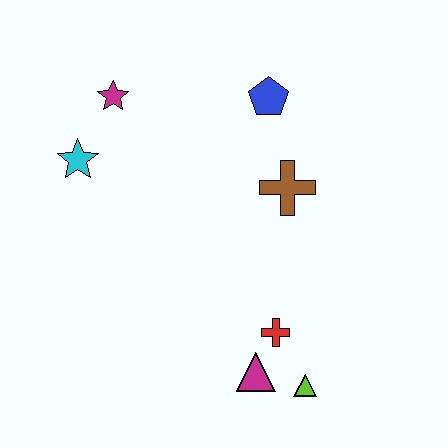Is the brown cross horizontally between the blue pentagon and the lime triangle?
Yes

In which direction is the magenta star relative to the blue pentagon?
The magenta star is to the left of the blue pentagon.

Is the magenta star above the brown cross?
Yes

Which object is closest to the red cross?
The magenta triangle is closest to the red cross.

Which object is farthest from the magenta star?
The lime triangle is farthest from the magenta star.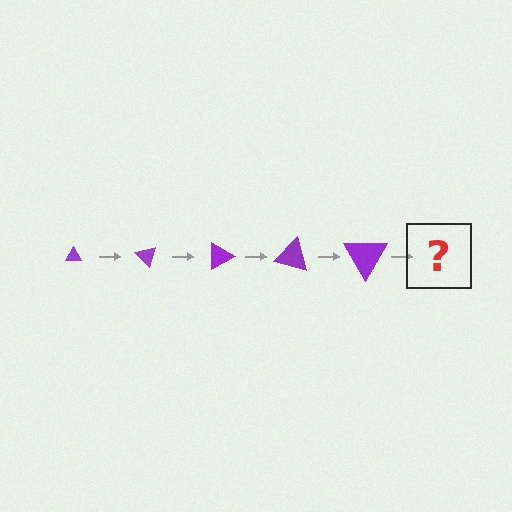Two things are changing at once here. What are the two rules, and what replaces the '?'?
The two rules are that the triangle grows larger each step and it rotates 45 degrees each step. The '?' should be a triangle, larger than the previous one and rotated 225 degrees from the start.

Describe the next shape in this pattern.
It should be a triangle, larger than the previous one and rotated 225 degrees from the start.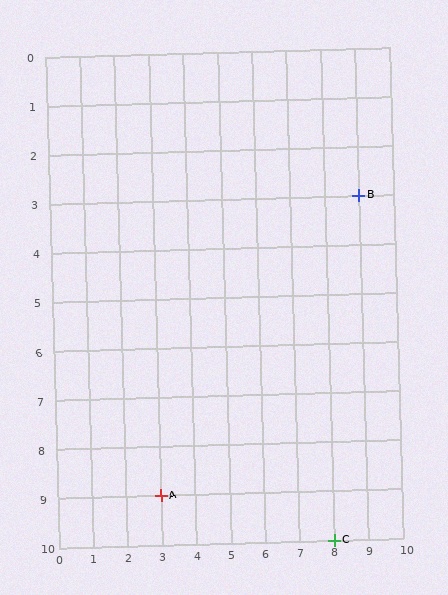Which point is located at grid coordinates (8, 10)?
Point C is at (8, 10).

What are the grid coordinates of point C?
Point C is at grid coordinates (8, 10).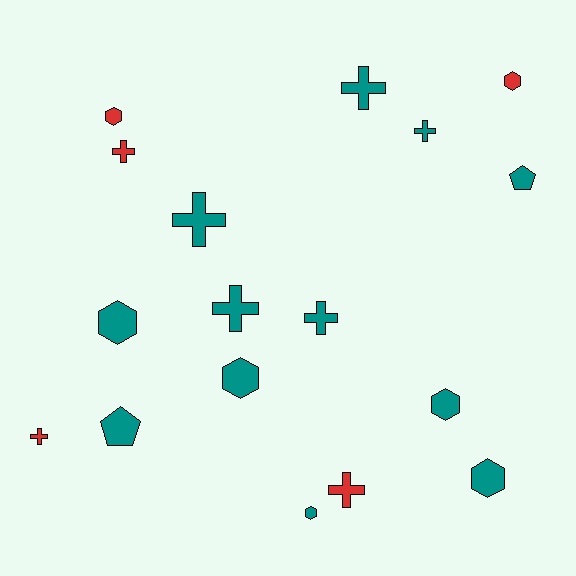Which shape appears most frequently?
Cross, with 8 objects.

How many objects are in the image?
There are 17 objects.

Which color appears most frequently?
Teal, with 12 objects.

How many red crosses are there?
There are 3 red crosses.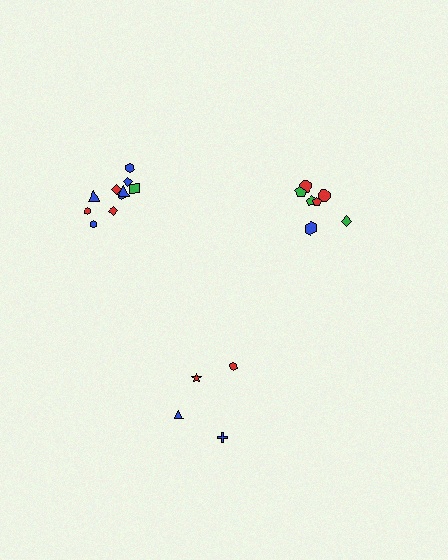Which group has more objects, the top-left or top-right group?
The top-left group.